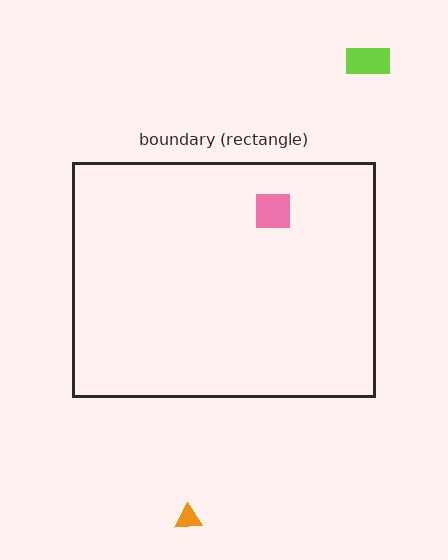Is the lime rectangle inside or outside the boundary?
Outside.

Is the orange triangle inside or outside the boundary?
Outside.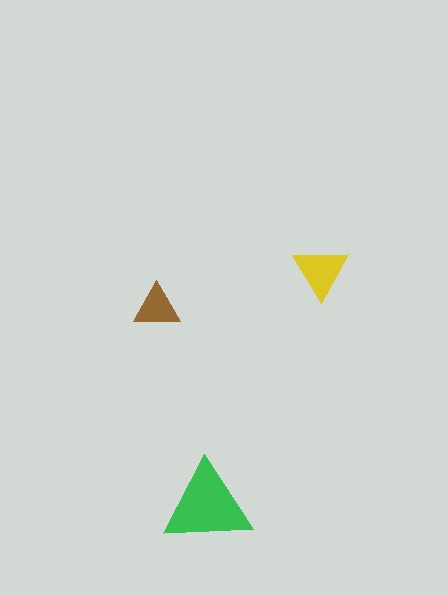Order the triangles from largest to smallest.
the green one, the yellow one, the brown one.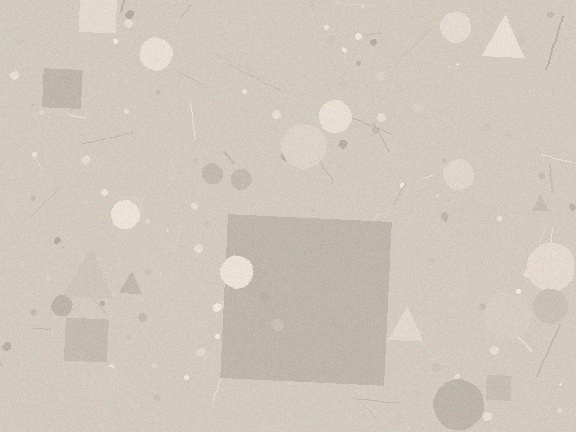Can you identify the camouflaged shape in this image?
The camouflaged shape is a square.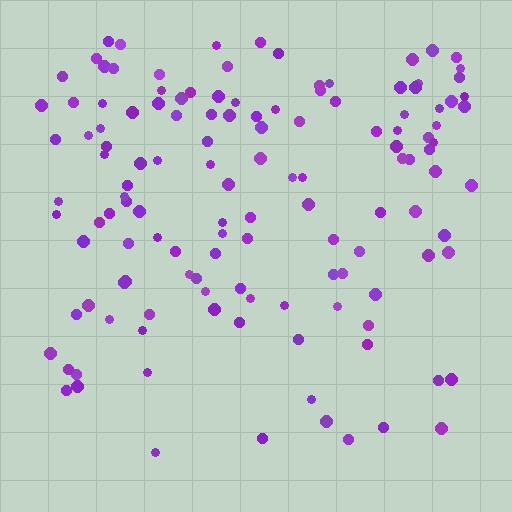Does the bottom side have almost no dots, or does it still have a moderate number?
Still a moderate number, just noticeably fewer than the top.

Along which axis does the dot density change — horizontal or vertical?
Vertical.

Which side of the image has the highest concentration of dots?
The top.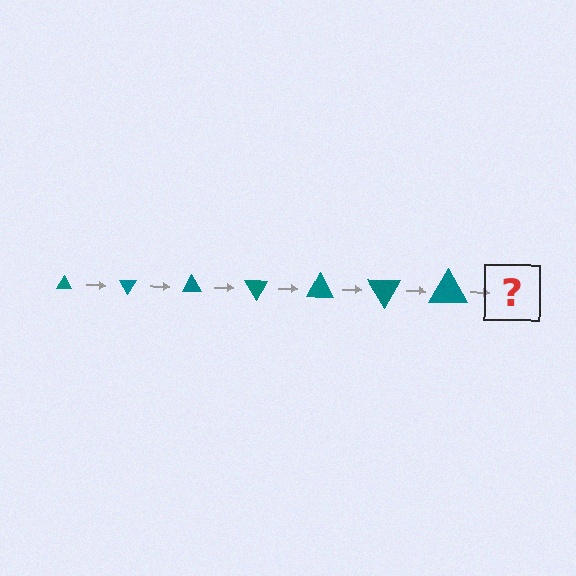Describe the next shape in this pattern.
It should be a triangle, larger than the previous one and rotated 420 degrees from the start.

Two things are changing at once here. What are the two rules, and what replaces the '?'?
The two rules are that the triangle grows larger each step and it rotates 60 degrees each step. The '?' should be a triangle, larger than the previous one and rotated 420 degrees from the start.